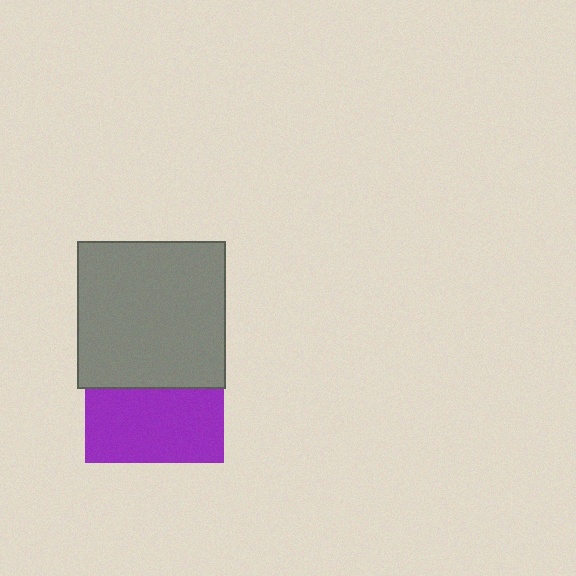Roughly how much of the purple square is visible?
About half of it is visible (roughly 53%).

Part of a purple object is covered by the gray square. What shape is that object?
It is a square.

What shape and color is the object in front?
The object in front is a gray square.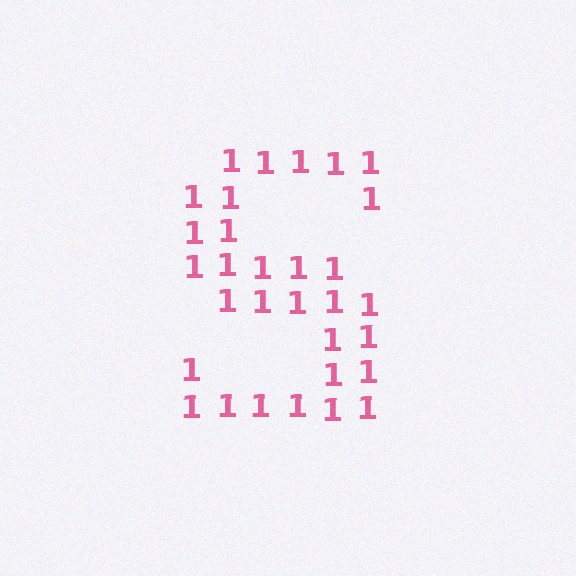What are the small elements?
The small elements are digit 1's.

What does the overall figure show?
The overall figure shows the letter S.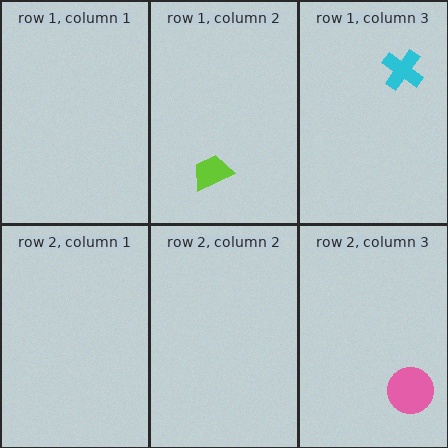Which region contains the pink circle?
The row 2, column 3 region.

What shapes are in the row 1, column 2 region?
The lime trapezoid.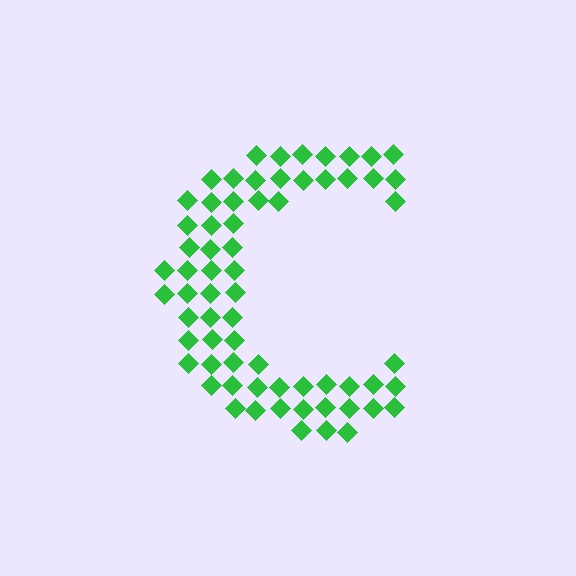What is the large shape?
The large shape is the letter C.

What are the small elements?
The small elements are diamonds.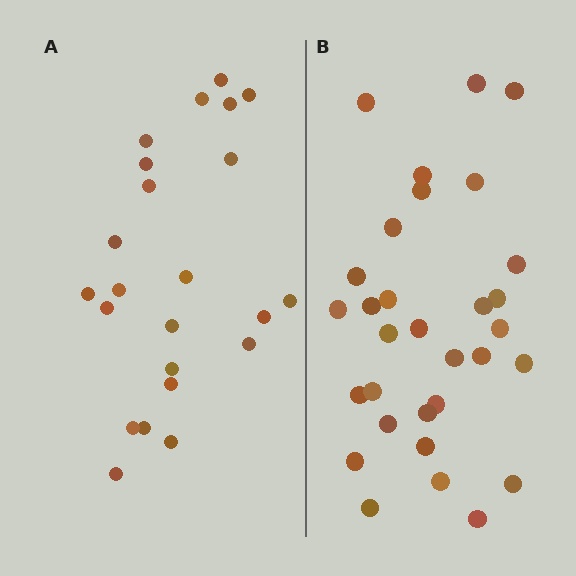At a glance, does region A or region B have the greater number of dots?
Region B (the right region) has more dots.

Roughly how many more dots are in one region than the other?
Region B has roughly 8 or so more dots than region A.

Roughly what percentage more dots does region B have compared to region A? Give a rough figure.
About 35% more.